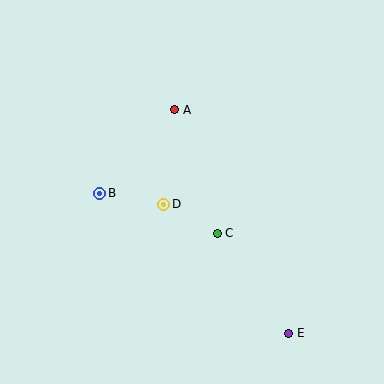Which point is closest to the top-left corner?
Point A is closest to the top-left corner.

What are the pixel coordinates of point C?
Point C is at (217, 233).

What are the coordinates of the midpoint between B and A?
The midpoint between B and A is at (137, 152).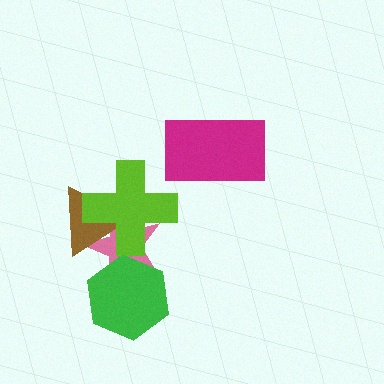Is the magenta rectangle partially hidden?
No, no other shape covers it.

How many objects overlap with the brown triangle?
2 objects overlap with the brown triangle.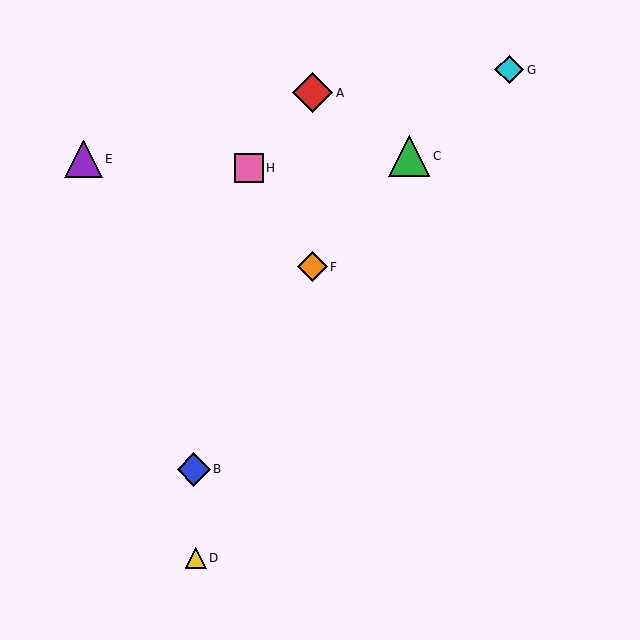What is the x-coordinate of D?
Object D is at x≈196.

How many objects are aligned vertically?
2 objects (A, F) are aligned vertically.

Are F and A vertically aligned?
Yes, both are at x≈313.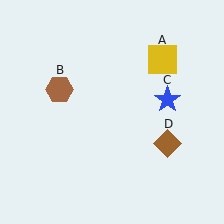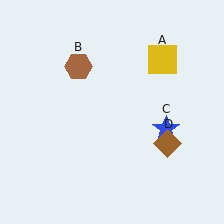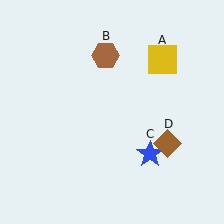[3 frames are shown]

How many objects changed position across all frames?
2 objects changed position: brown hexagon (object B), blue star (object C).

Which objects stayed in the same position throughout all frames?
Yellow square (object A) and brown diamond (object D) remained stationary.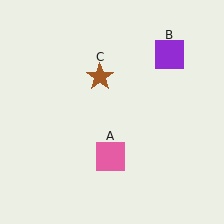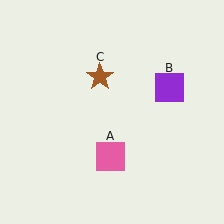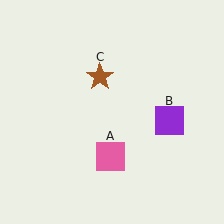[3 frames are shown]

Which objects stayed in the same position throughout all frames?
Pink square (object A) and brown star (object C) remained stationary.